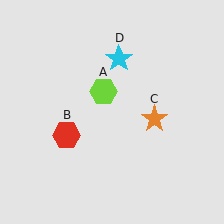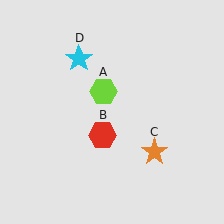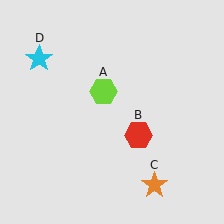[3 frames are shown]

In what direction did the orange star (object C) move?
The orange star (object C) moved down.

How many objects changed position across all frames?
3 objects changed position: red hexagon (object B), orange star (object C), cyan star (object D).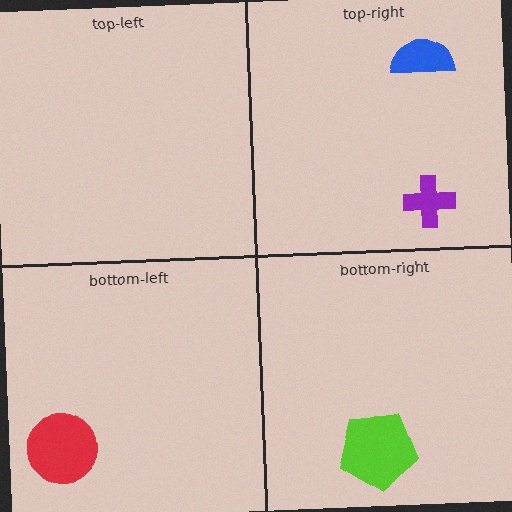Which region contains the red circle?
The bottom-left region.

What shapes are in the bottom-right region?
The lime pentagon.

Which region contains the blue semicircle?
The top-right region.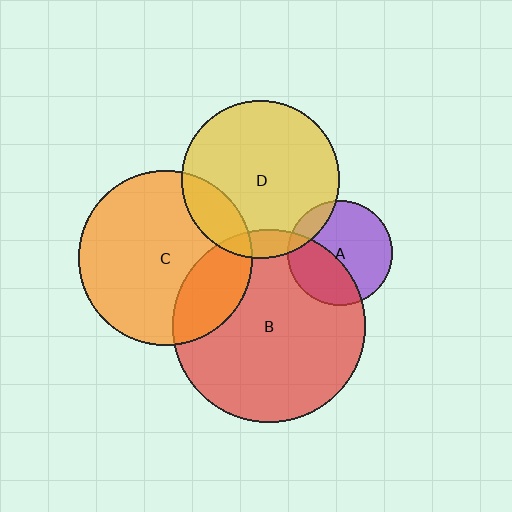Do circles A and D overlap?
Yes.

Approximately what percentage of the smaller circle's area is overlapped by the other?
Approximately 15%.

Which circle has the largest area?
Circle B (red).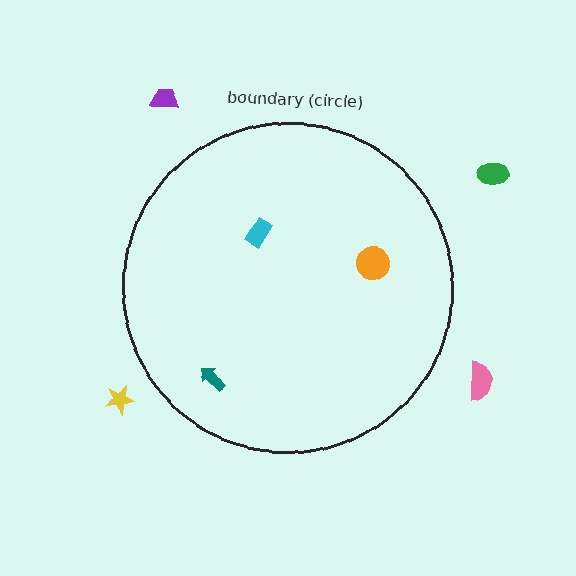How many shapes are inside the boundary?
3 inside, 4 outside.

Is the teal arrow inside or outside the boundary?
Inside.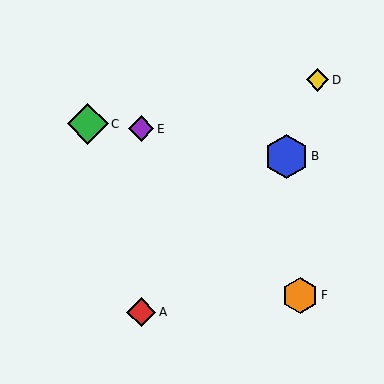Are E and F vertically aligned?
No, E is at x≈141 and F is at x≈300.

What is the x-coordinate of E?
Object E is at x≈141.